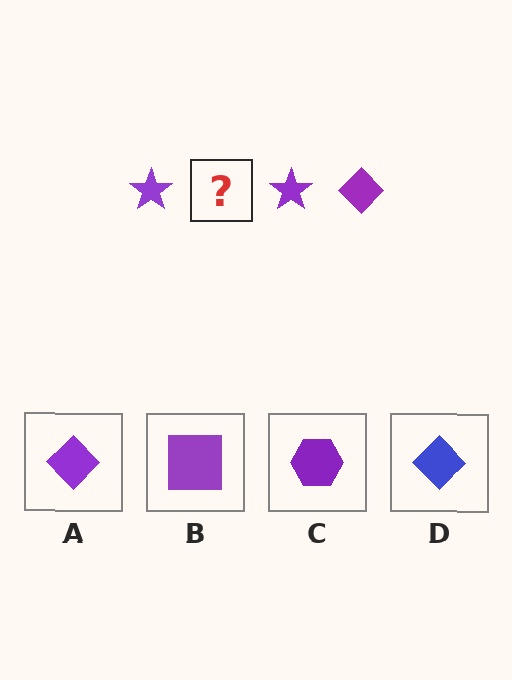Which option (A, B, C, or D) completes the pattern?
A.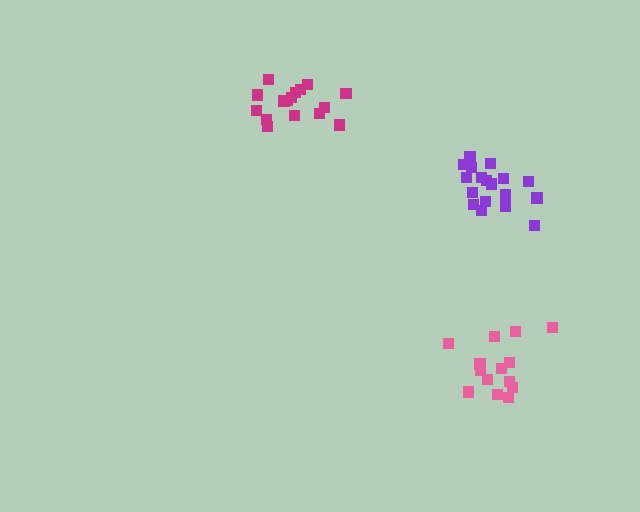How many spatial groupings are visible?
There are 3 spatial groupings.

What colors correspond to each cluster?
The clusters are colored: pink, magenta, purple.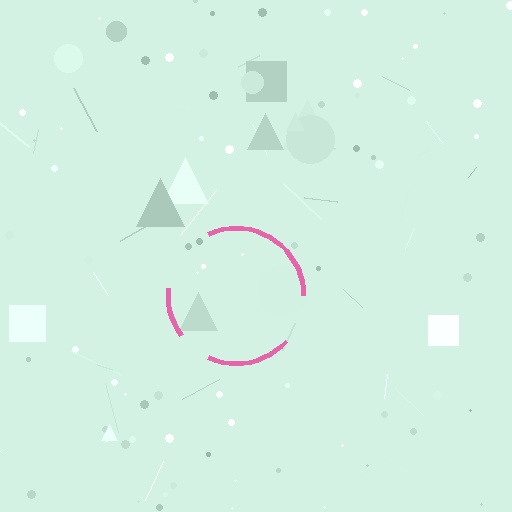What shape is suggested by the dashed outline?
The dashed outline suggests a circle.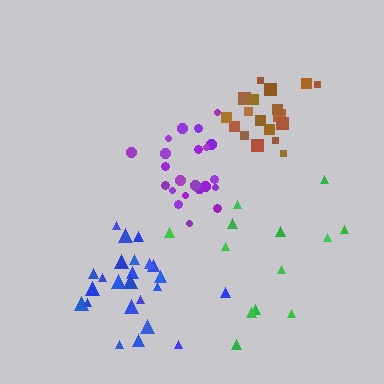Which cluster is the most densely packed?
Purple.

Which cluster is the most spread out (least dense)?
Green.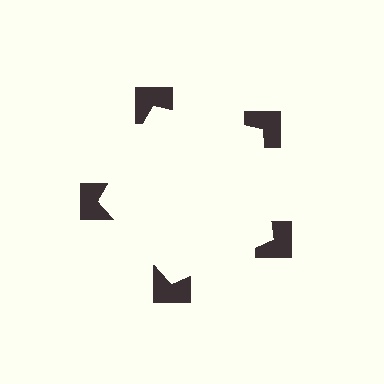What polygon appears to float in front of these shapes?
An illusory pentagon — its edges are inferred from the aligned wedge cuts in the notched squares, not physically drawn.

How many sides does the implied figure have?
5 sides.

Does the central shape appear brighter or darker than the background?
It typically appears slightly brighter than the background, even though no actual brightness change is drawn.